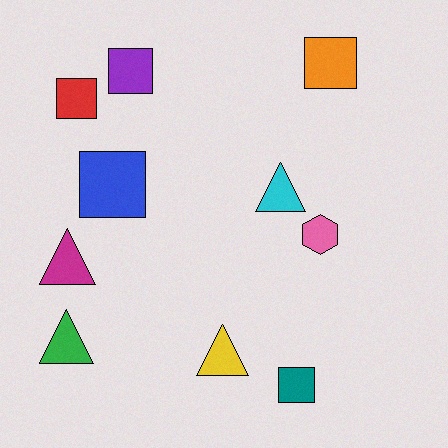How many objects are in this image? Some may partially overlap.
There are 10 objects.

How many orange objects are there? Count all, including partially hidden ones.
There is 1 orange object.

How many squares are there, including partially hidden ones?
There are 5 squares.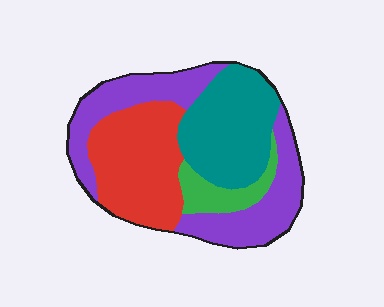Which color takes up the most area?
Purple, at roughly 35%.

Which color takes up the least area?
Green, at roughly 10%.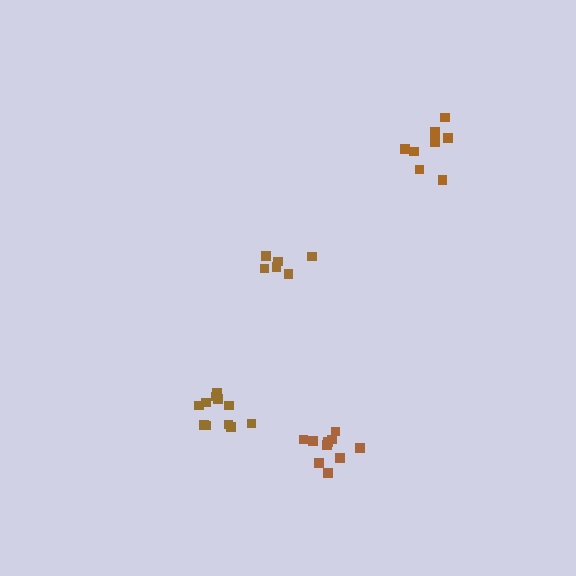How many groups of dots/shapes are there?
There are 4 groups.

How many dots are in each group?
Group 1: 6 dots, Group 2: 10 dots, Group 3: 8 dots, Group 4: 11 dots (35 total).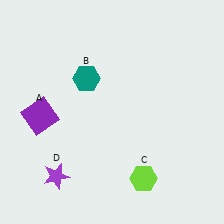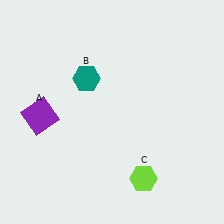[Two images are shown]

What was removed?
The purple star (D) was removed in Image 2.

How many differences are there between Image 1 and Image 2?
There is 1 difference between the two images.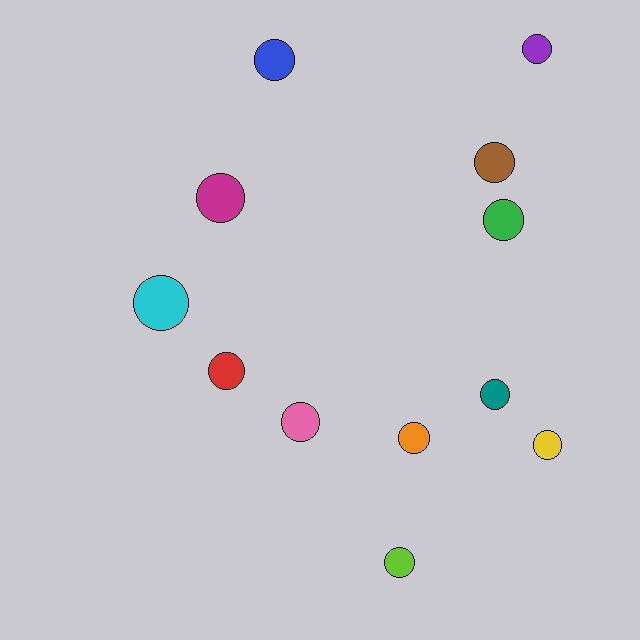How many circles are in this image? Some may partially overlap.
There are 12 circles.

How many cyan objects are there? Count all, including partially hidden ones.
There is 1 cyan object.